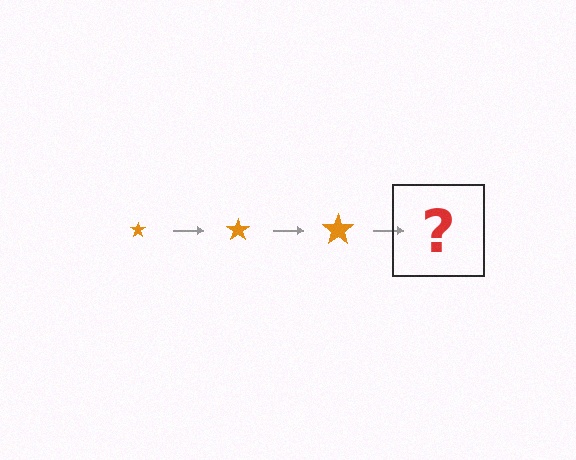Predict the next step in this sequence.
The next step is an orange star, larger than the previous one.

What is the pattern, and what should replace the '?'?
The pattern is that the star gets progressively larger each step. The '?' should be an orange star, larger than the previous one.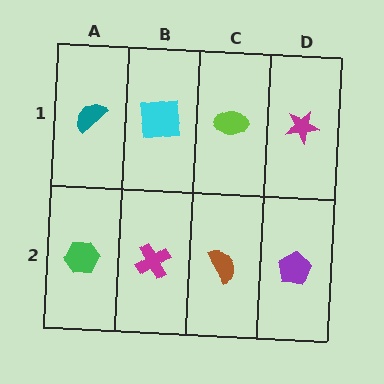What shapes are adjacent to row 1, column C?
A brown semicircle (row 2, column C), a cyan square (row 1, column B), a magenta star (row 1, column D).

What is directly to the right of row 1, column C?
A magenta star.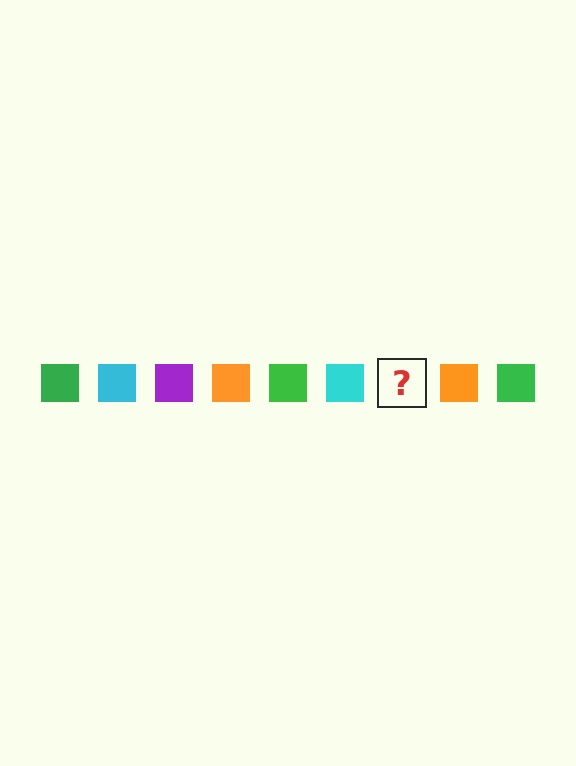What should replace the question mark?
The question mark should be replaced with a purple square.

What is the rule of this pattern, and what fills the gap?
The rule is that the pattern cycles through green, cyan, purple, orange squares. The gap should be filled with a purple square.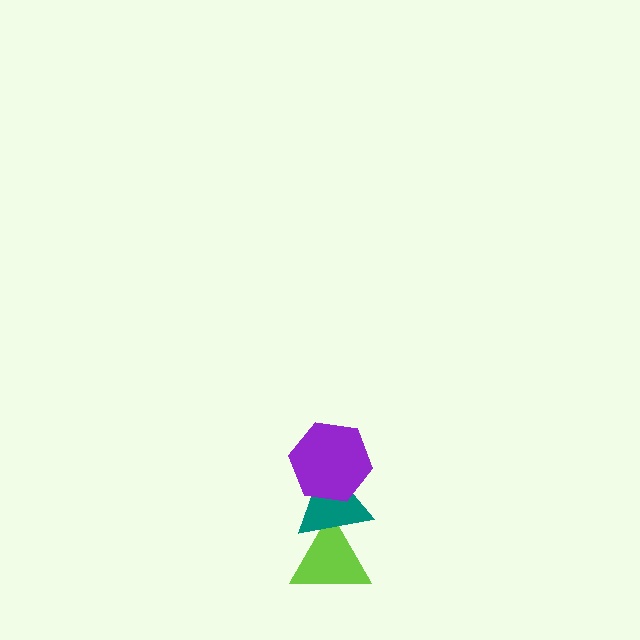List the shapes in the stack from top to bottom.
From top to bottom: the purple hexagon, the teal triangle, the lime triangle.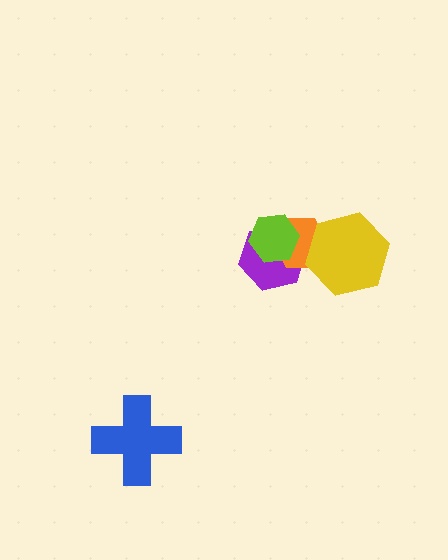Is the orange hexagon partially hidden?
Yes, it is partially covered by another shape.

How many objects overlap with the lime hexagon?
2 objects overlap with the lime hexagon.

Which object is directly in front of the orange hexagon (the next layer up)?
The lime hexagon is directly in front of the orange hexagon.